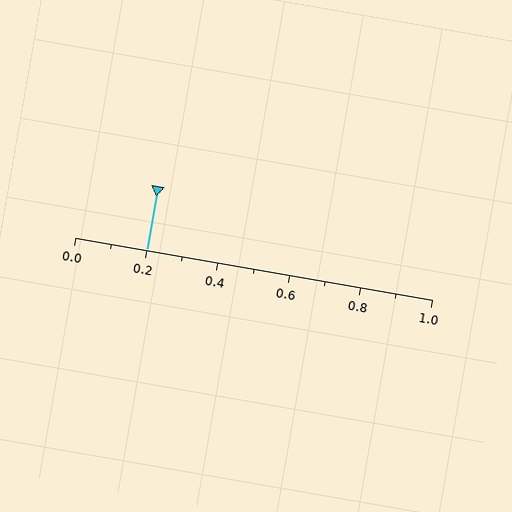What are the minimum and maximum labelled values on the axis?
The axis runs from 0.0 to 1.0.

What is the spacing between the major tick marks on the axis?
The major ticks are spaced 0.2 apart.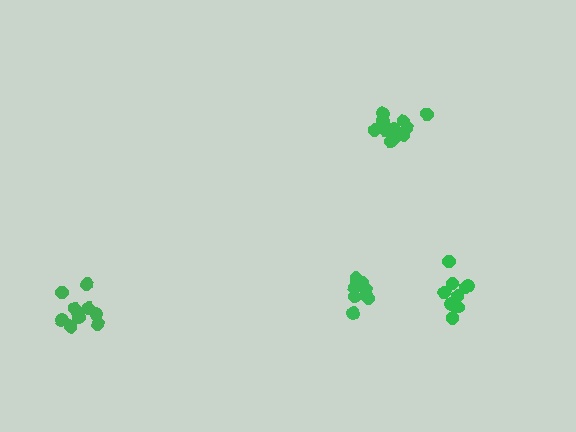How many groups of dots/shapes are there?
There are 4 groups.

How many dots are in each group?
Group 1: 9 dots, Group 2: 10 dots, Group 3: 11 dots, Group 4: 10 dots (40 total).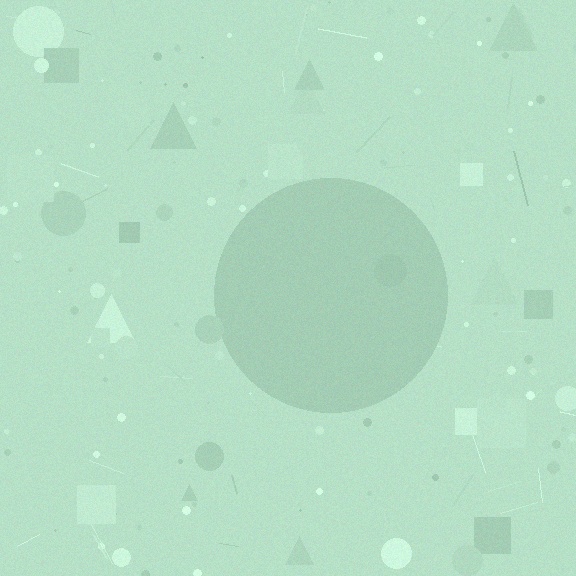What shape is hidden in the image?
A circle is hidden in the image.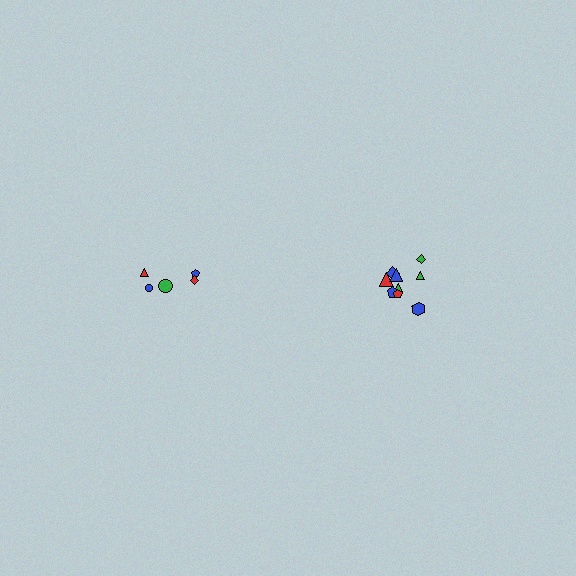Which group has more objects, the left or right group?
The right group.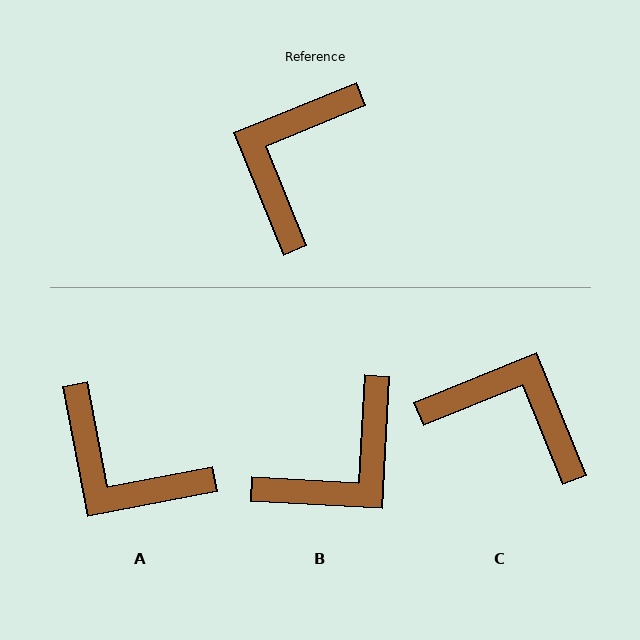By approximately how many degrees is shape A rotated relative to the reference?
Approximately 79 degrees counter-clockwise.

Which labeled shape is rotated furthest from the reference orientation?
B, about 155 degrees away.